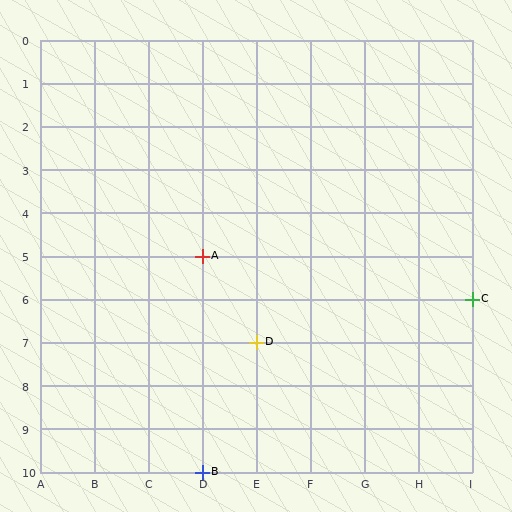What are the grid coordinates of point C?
Point C is at grid coordinates (I, 6).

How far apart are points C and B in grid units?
Points C and B are 5 columns and 4 rows apart (about 6.4 grid units diagonally).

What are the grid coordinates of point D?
Point D is at grid coordinates (E, 7).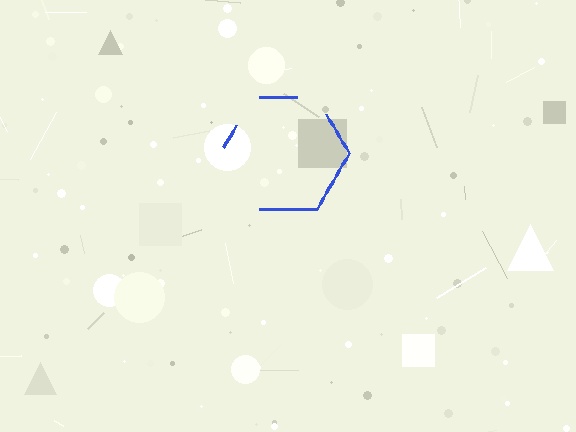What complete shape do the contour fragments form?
The contour fragments form a hexagon.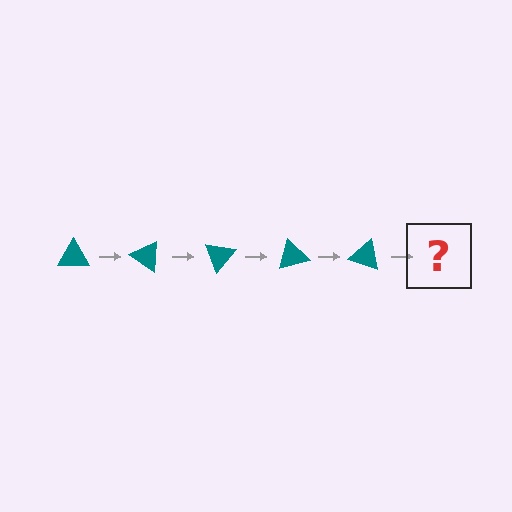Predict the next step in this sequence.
The next step is a teal triangle rotated 175 degrees.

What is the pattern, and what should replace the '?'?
The pattern is that the triangle rotates 35 degrees each step. The '?' should be a teal triangle rotated 175 degrees.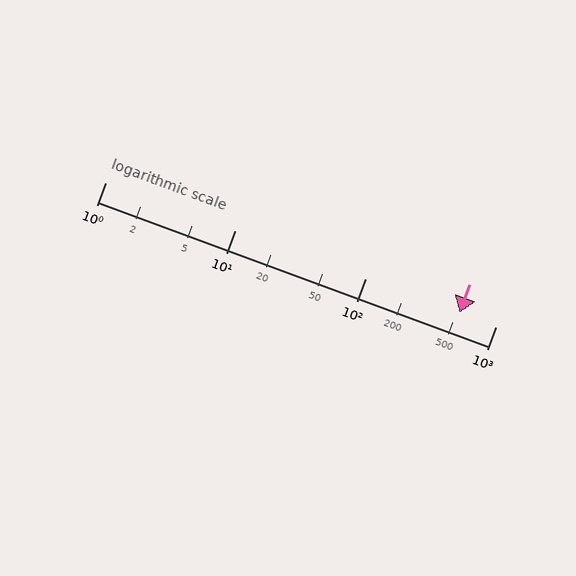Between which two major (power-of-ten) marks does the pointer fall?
The pointer is between 100 and 1000.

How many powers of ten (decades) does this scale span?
The scale spans 3 decades, from 1 to 1000.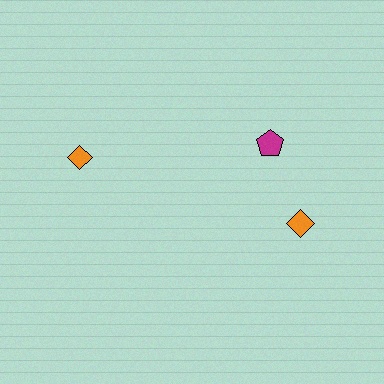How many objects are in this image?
There are 3 objects.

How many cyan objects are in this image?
There are no cyan objects.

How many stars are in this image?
There are no stars.